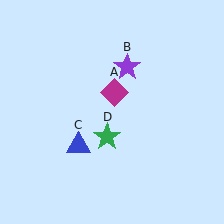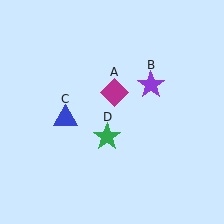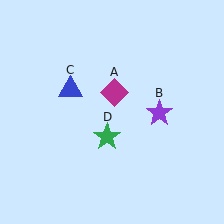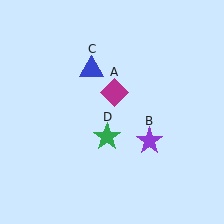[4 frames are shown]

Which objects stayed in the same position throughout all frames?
Magenta diamond (object A) and green star (object D) remained stationary.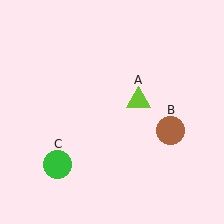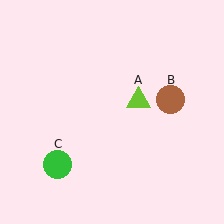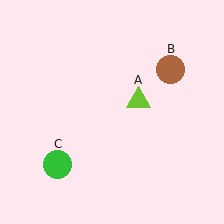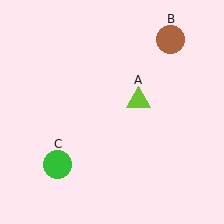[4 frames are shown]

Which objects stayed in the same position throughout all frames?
Lime triangle (object A) and green circle (object C) remained stationary.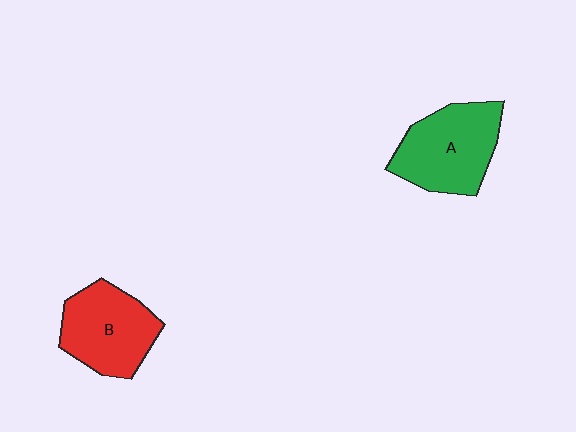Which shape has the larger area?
Shape A (green).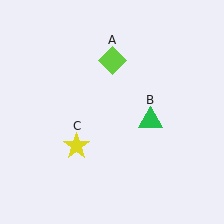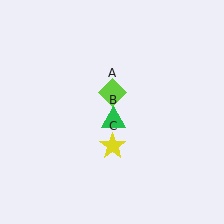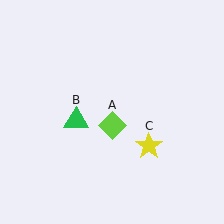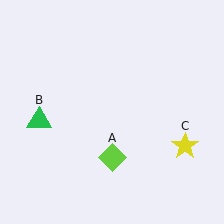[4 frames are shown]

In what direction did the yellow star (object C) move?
The yellow star (object C) moved right.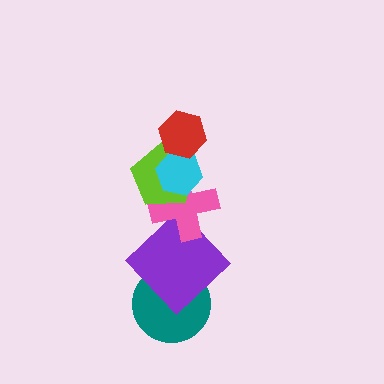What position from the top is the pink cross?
The pink cross is 4th from the top.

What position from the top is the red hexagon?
The red hexagon is 1st from the top.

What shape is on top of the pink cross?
The lime pentagon is on top of the pink cross.